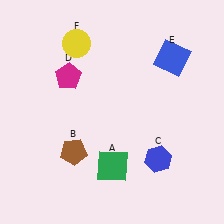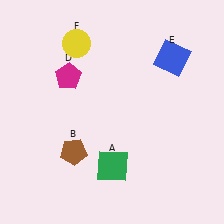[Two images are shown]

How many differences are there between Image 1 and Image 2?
There is 1 difference between the two images.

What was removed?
The blue hexagon (C) was removed in Image 2.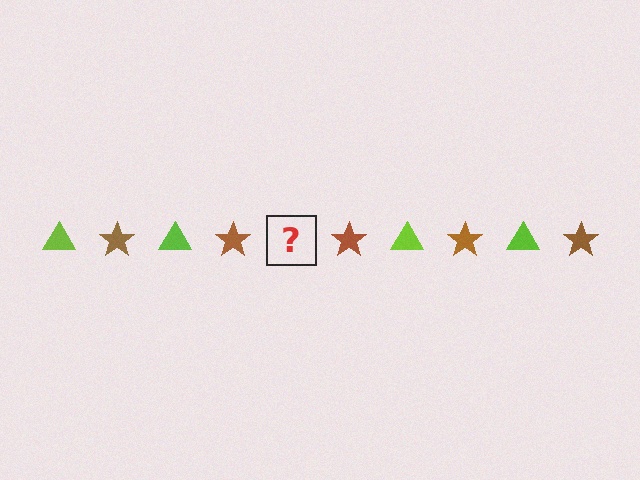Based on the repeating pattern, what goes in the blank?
The blank should be a lime triangle.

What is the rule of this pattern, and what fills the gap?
The rule is that the pattern alternates between lime triangle and brown star. The gap should be filled with a lime triangle.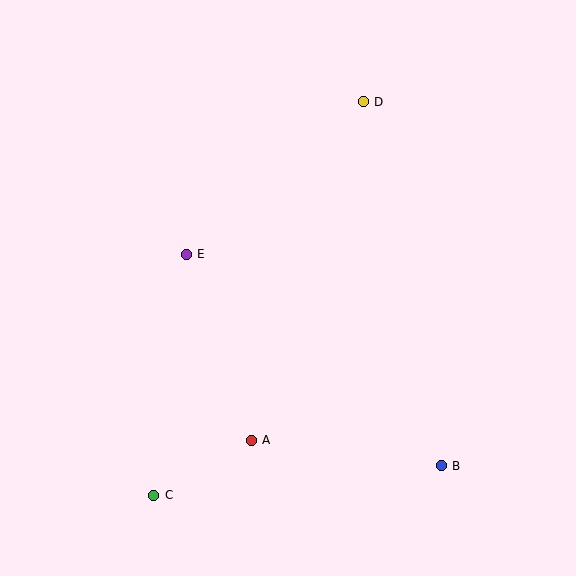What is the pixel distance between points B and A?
The distance between B and A is 192 pixels.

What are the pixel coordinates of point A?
Point A is at (251, 440).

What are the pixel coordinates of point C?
Point C is at (154, 495).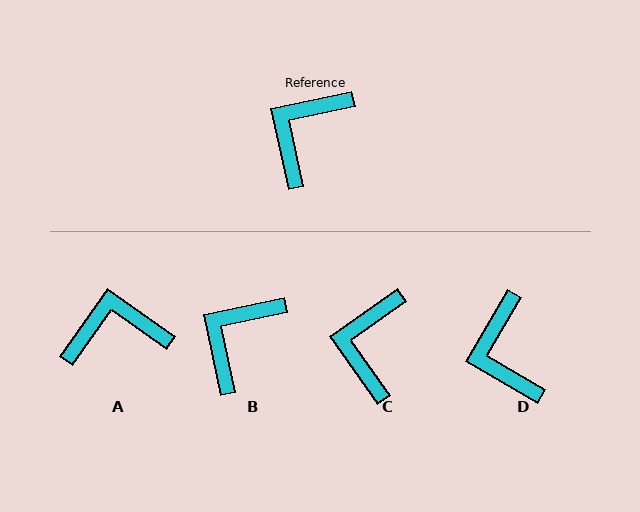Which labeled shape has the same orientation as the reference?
B.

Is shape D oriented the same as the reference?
No, it is off by about 47 degrees.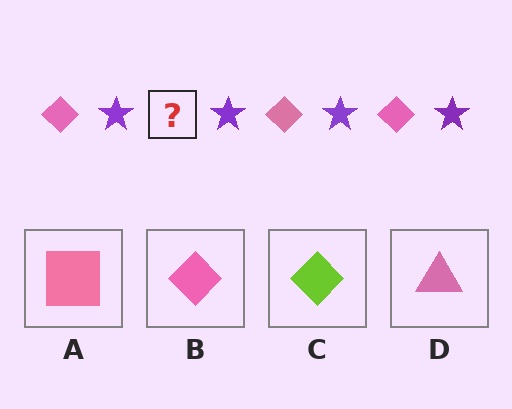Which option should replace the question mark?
Option B.